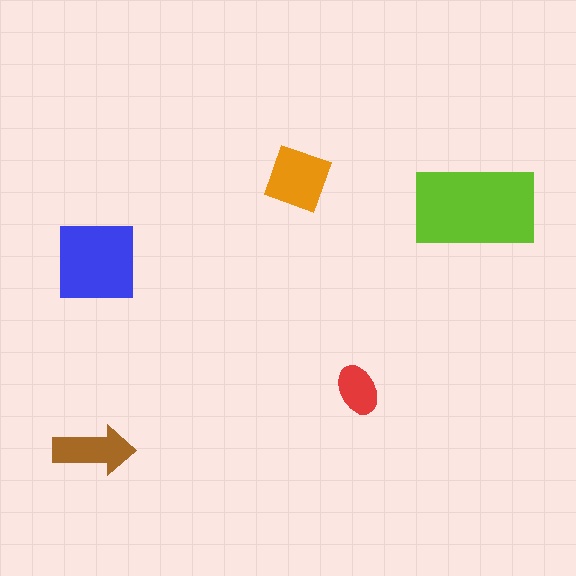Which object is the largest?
The lime rectangle.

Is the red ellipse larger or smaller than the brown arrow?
Smaller.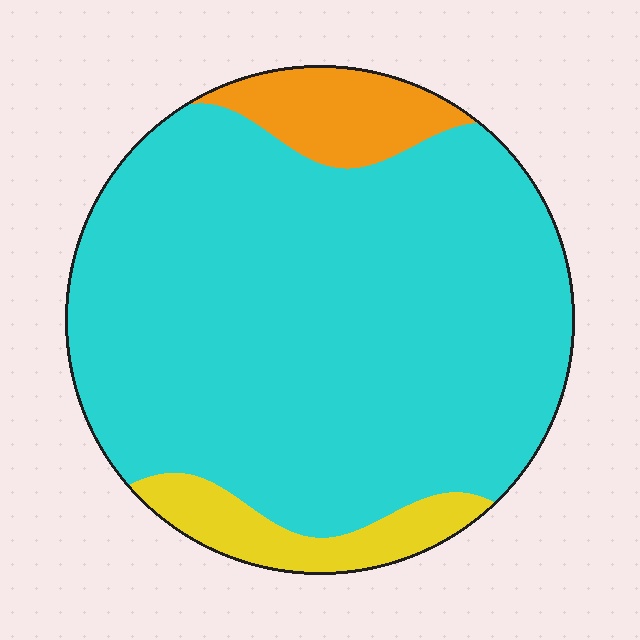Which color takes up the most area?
Cyan, at roughly 85%.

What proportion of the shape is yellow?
Yellow covers roughly 10% of the shape.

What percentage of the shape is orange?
Orange takes up about one tenth (1/10) of the shape.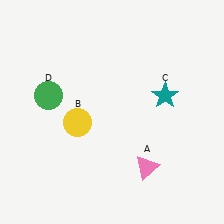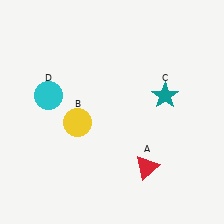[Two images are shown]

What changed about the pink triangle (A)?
In Image 1, A is pink. In Image 2, it changed to red.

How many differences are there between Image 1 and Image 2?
There are 2 differences between the two images.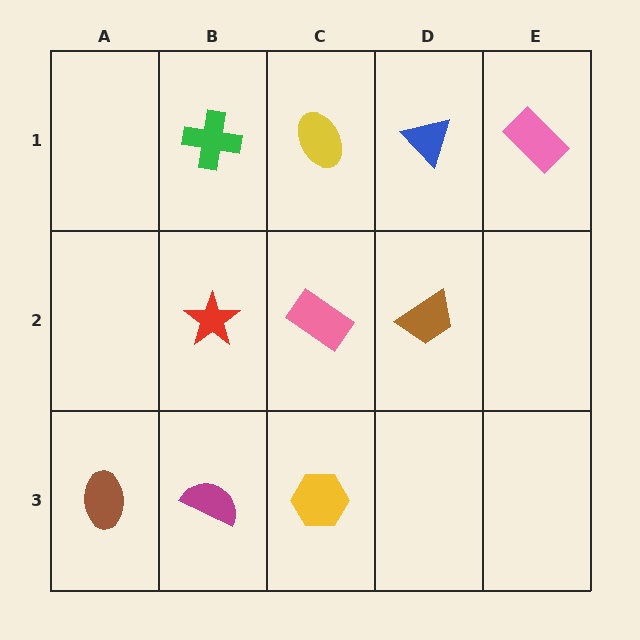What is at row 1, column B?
A green cross.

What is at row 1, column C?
A yellow ellipse.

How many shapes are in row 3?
3 shapes.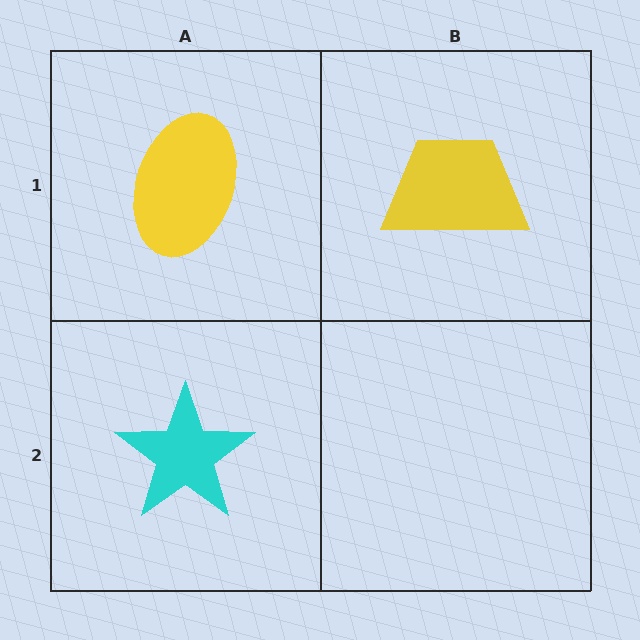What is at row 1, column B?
A yellow trapezoid.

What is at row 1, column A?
A yellow ellipse.